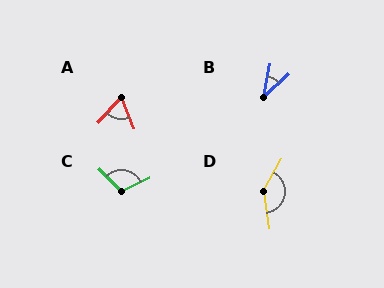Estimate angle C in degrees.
Approximately 110 degrees.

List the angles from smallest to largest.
B (36°), A (64°), C (110°), D (141°).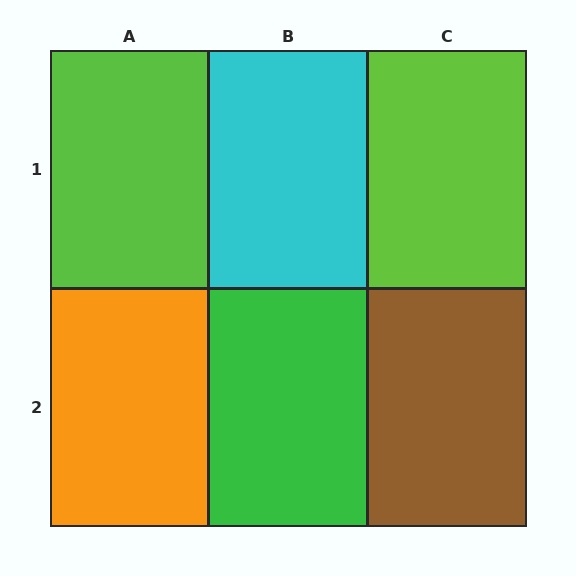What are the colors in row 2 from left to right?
Orange, green, brown.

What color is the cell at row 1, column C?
Lime.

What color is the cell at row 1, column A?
Lime.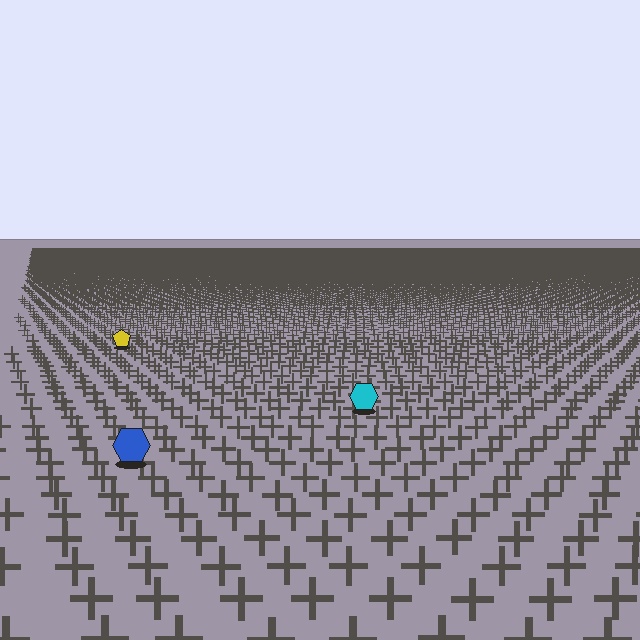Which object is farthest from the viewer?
The yellow pentagon is farthest from the viewer. It appears smaller and the ground texture around it is denser.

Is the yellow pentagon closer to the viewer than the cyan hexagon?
No. The cyan hexagon is closer — you can tell from the texture gradient: the ground texture is coarser near it.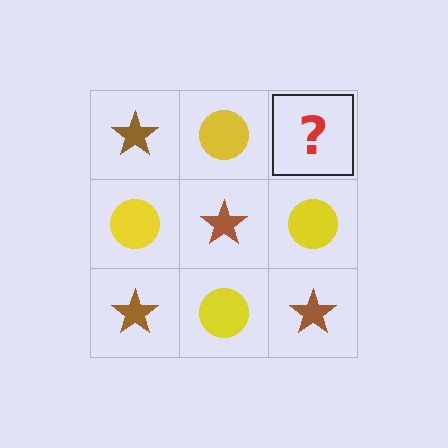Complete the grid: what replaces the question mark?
The question mark should be replaced with a brown star.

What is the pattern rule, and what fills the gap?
The rule is that it alternates brown star and yellow circle in a checkerboard pattern. The gap should be filled with a brown star.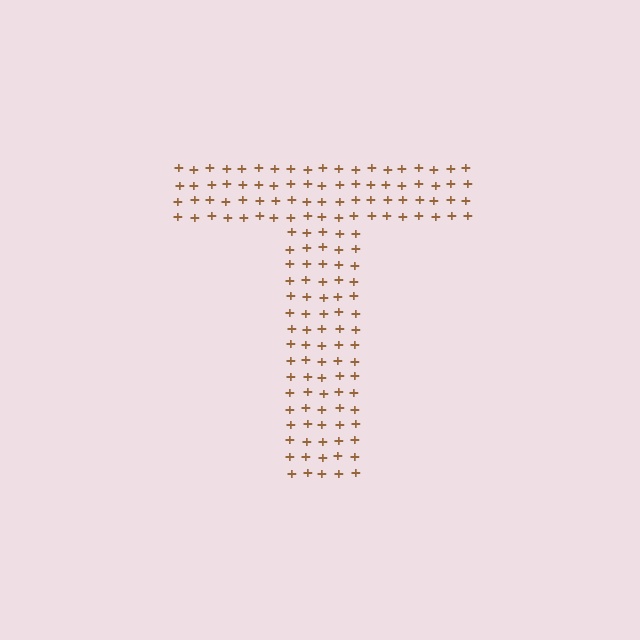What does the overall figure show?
The overall figure shows the letter T.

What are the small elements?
The small elements are plus signs.